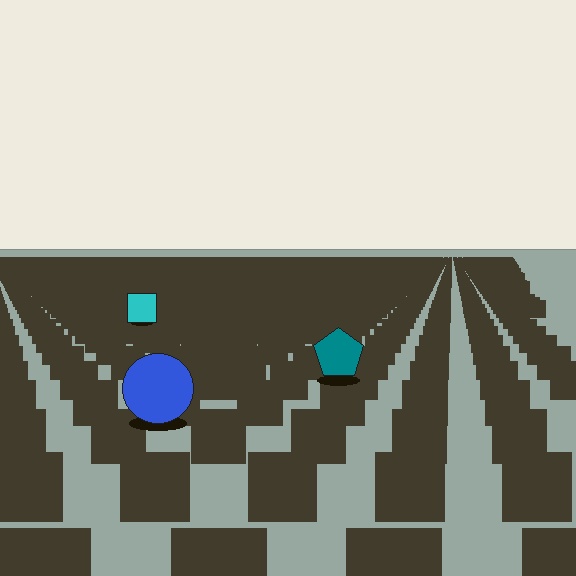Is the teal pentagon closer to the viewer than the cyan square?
Yes. The teal pentagon is closer — you can tell from the texture gradient: the ground texture is coarser near it.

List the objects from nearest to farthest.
From nearest to farthest: the blue circle, the teal pentagon, the cyan square.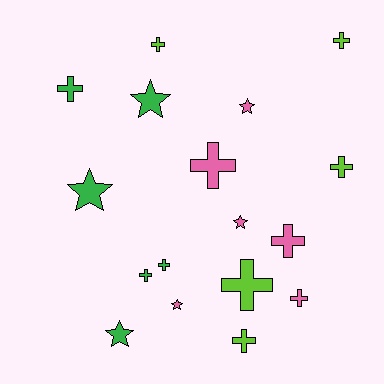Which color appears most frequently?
Pink, with 6 objects.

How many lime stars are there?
There are no lime stars.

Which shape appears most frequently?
Cross, with 11 objects.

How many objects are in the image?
There are 17 objects.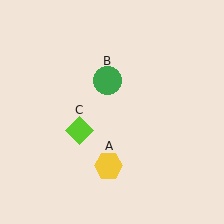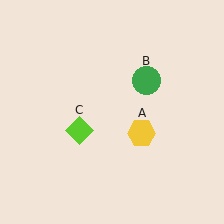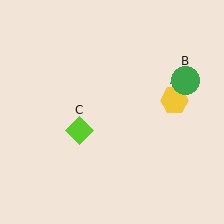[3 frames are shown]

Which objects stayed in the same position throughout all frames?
Lime diamond (object C) remained stationary.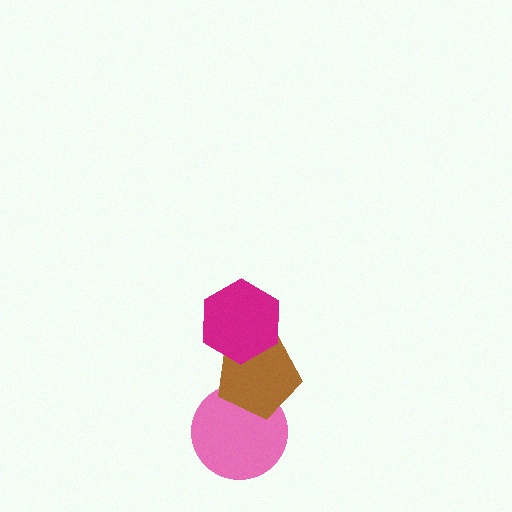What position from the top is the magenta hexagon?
The magenta hexagon is 1st from the top.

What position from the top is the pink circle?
The pink circle is 3rd from the top.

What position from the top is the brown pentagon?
The brown pentagon is 2nd from the top.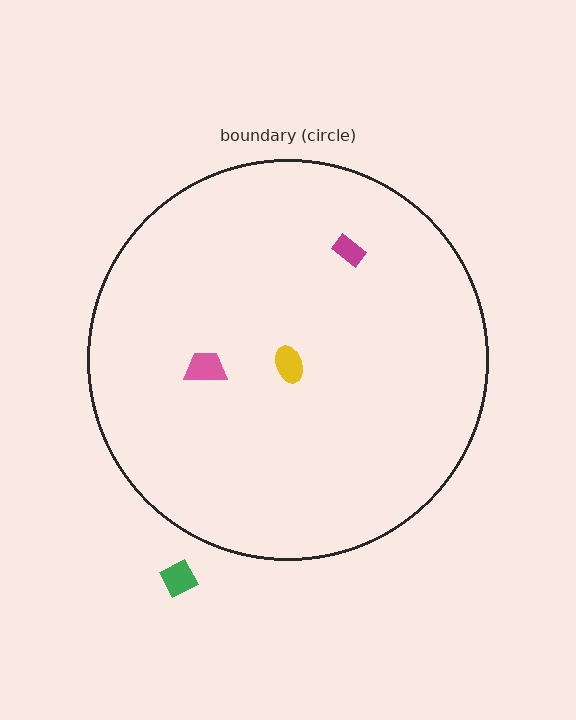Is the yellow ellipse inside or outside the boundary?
Inside.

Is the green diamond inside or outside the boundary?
Outside.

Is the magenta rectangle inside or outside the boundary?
Inside.